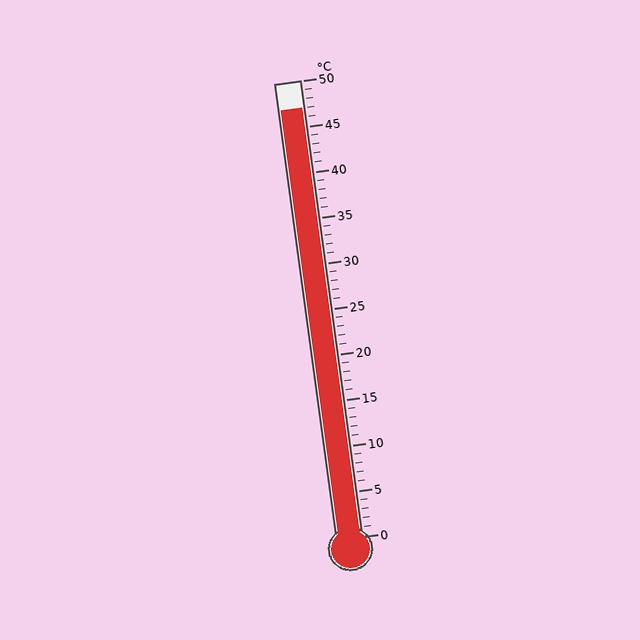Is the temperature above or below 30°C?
The temperature is above 30°C.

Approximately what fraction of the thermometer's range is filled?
The thermometer is filled to approximately 95% of its range.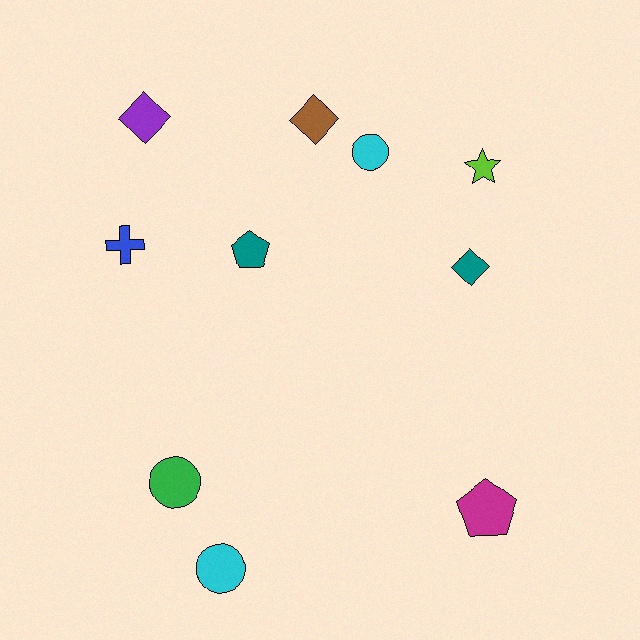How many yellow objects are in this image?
There are no yellow objects.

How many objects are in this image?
There are 10 objects.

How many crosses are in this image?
There is 1 cross.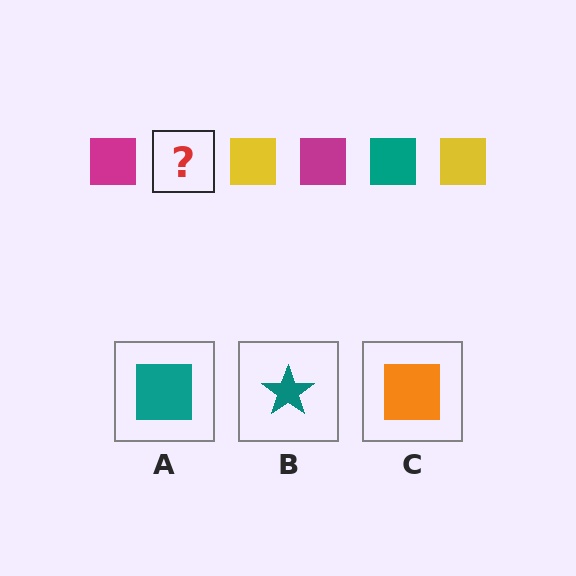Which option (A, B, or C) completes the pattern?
A.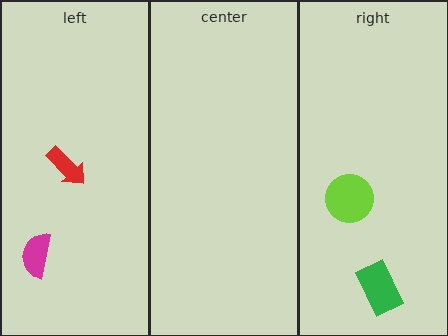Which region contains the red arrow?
The left region.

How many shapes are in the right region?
2.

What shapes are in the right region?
The lime circle, the green rectangle.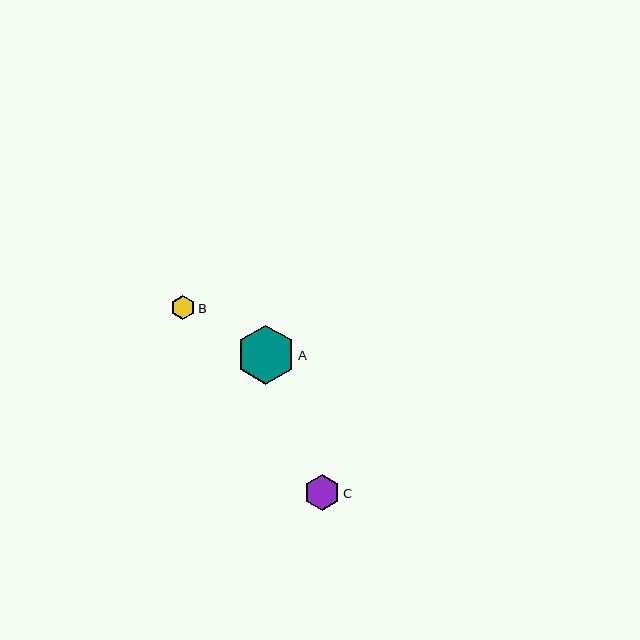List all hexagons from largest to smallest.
From largest to smallest: A, C, B.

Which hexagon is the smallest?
Hexagon B is the smallest with a size of approximately 24 pixels.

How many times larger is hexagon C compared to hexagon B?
Hexagon C is approximately 1.5 times the size of hexagon B.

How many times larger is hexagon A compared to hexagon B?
Hexagon A is approximately 2.5 times the size of hexagon B.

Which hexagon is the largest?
Hexagon A is the largest with a size of approximately 59 pixels.